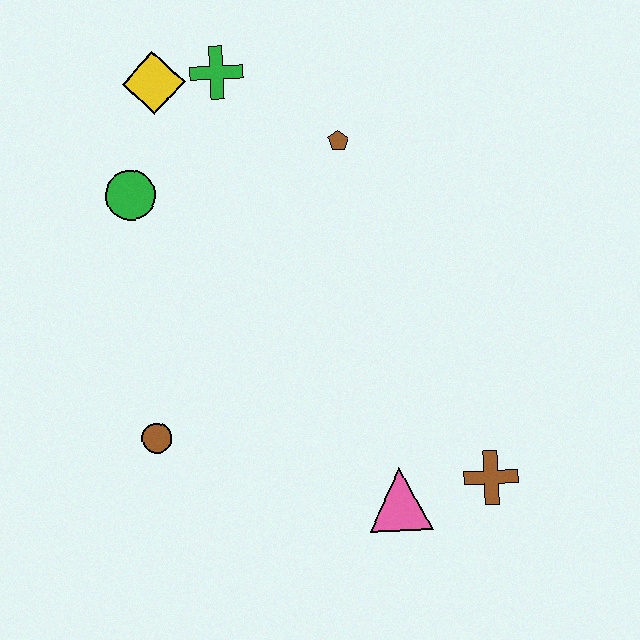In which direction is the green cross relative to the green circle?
The green cross is above the green circle.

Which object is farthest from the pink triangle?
The yellow diamond is farthest from the pink triangle.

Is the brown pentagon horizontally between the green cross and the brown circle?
No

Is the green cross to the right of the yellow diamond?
Yes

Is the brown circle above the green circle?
No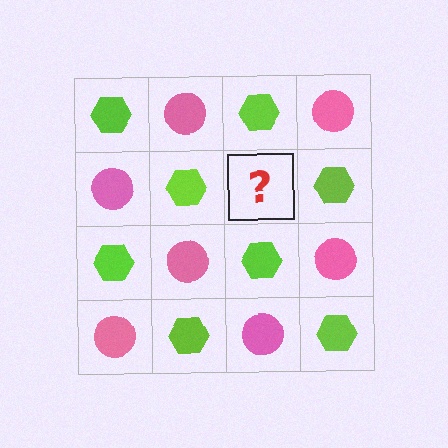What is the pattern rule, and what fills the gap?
The rule is that it alternates lime hexagon and pink circle in a checkerboard pattern. The gap should be filled with a pink circle.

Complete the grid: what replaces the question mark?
The question mark should be replaced with a pink circle.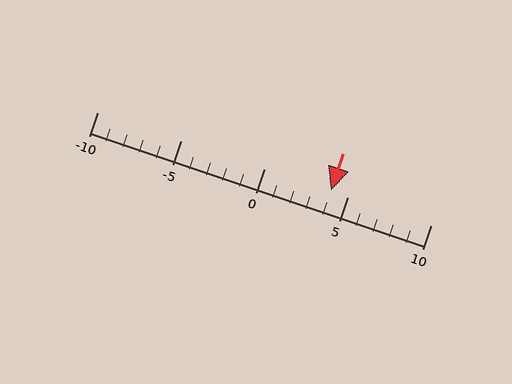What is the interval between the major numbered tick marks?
The major tick marks are spaced 5 units apart.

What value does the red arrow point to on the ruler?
The red arrow points to approximately 4.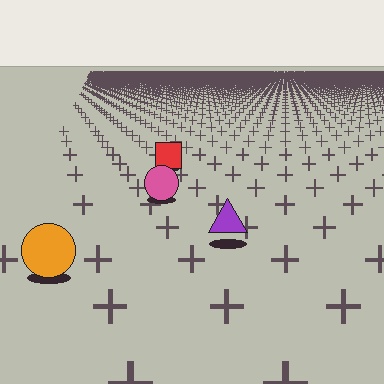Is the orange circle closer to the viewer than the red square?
Yes. The orange circle is closer — you can tell from the texture gradient: the ground texture is coarser near it.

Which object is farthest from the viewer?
The red square is farthest from the viewer. It appears smaller and the ground texture around it is denser.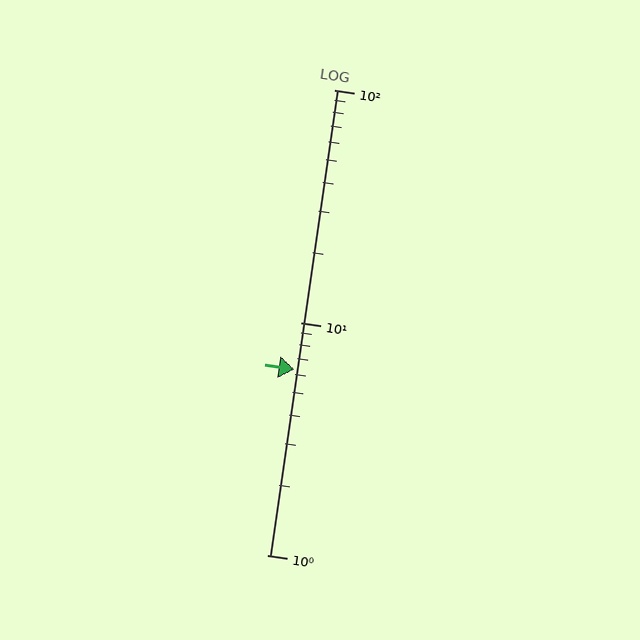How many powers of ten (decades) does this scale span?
The scale spans 2 decades, from 1 to 100.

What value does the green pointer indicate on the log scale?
The pointer indicates approximately 6.3.